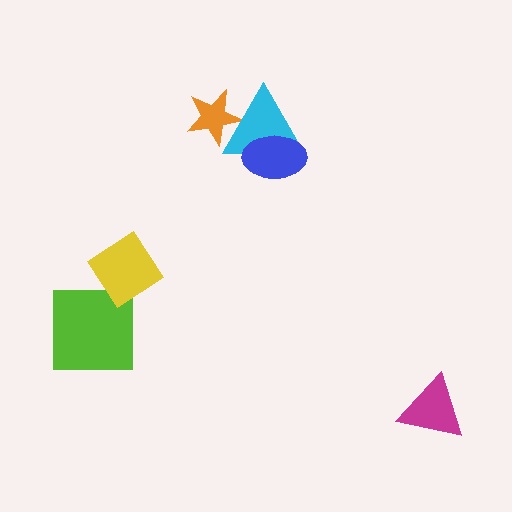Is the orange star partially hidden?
Yes, it is partially covered by another shape.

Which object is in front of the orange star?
The cyan triangle is in front of the orange star.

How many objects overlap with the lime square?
1 object overlaps with the lime square.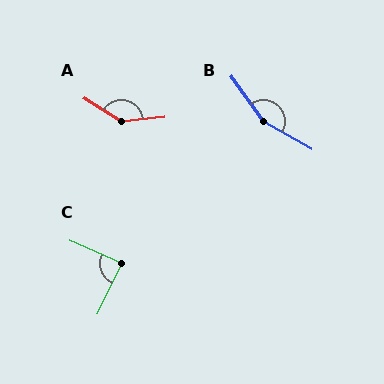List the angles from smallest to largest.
C (88°), A (141°), B (156°).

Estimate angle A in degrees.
Approximately 141 degrees.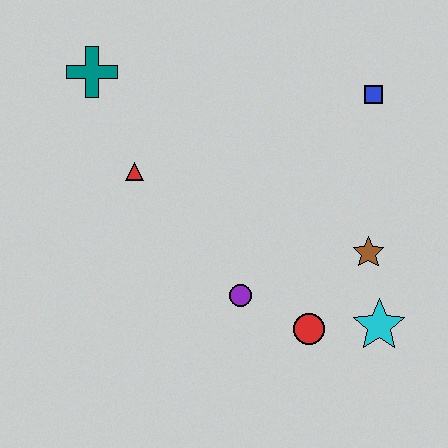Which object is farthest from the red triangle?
The cyan star is farthest from the red triangle.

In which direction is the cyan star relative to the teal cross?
The cyan star is to the right of the teal cross.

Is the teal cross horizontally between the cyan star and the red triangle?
No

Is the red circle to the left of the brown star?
Yes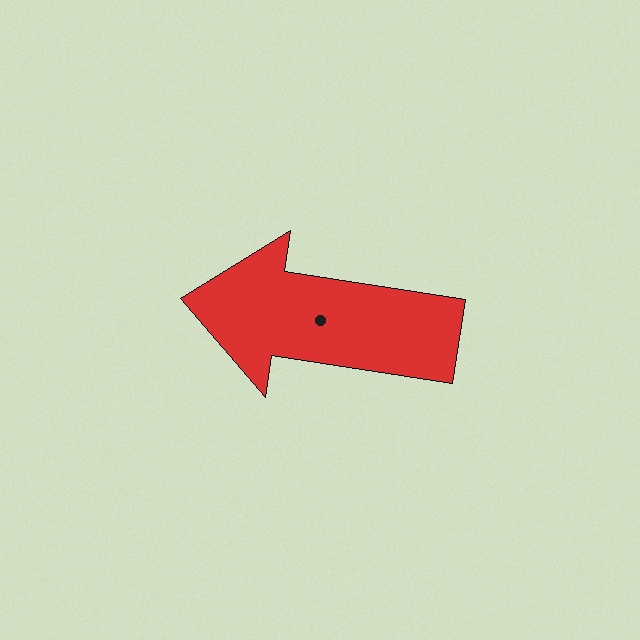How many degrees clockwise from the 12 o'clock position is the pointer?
Approximately 279 degrees.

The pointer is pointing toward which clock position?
Roughly 9 o'clock.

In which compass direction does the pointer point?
West.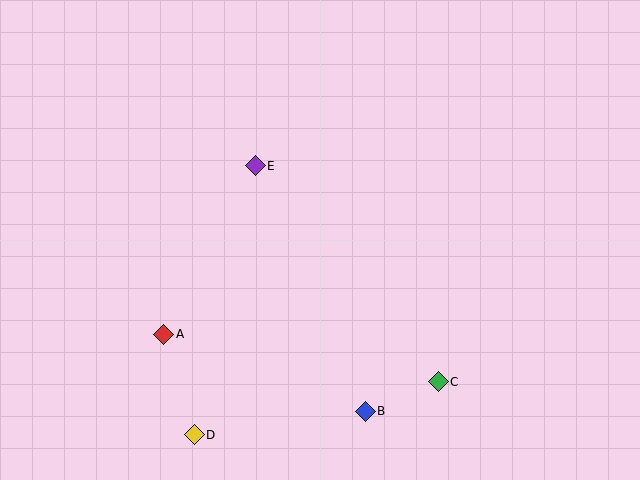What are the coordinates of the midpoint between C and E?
The midpoint between C and E is at (347, 274).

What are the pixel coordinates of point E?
Point E is at (255, 166).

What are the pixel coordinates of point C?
Point C is at (438, 382).